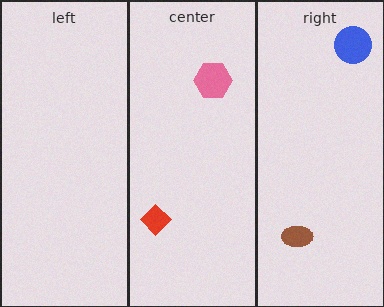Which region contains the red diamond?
The center region.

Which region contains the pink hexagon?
The center region.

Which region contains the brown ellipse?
The right region.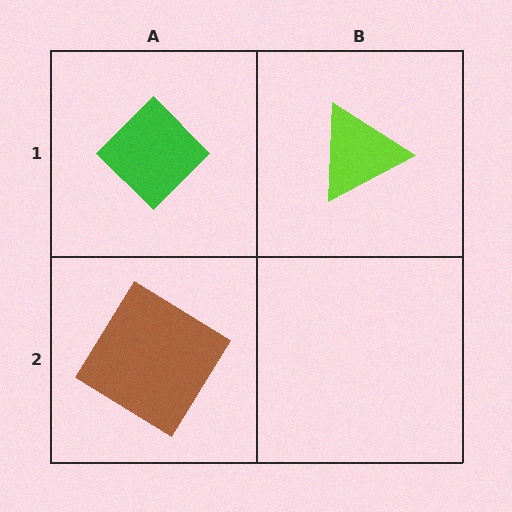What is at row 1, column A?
A green diamond.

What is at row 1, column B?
A lime triangle.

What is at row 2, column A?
A brown diamond.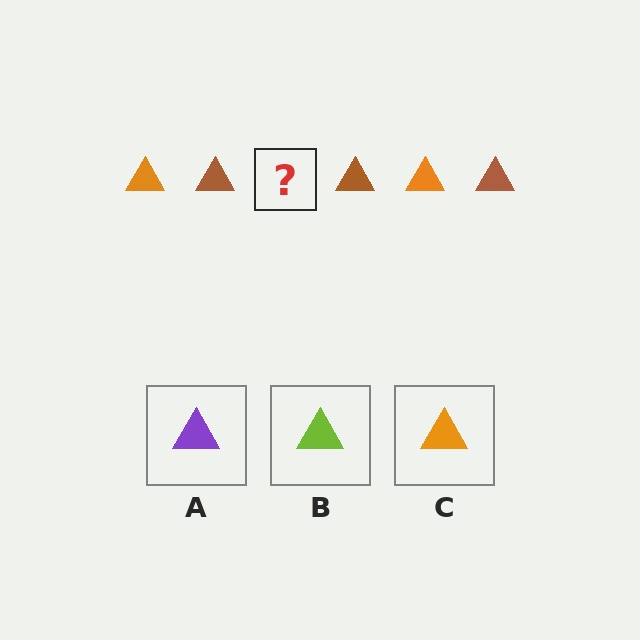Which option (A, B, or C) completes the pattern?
C.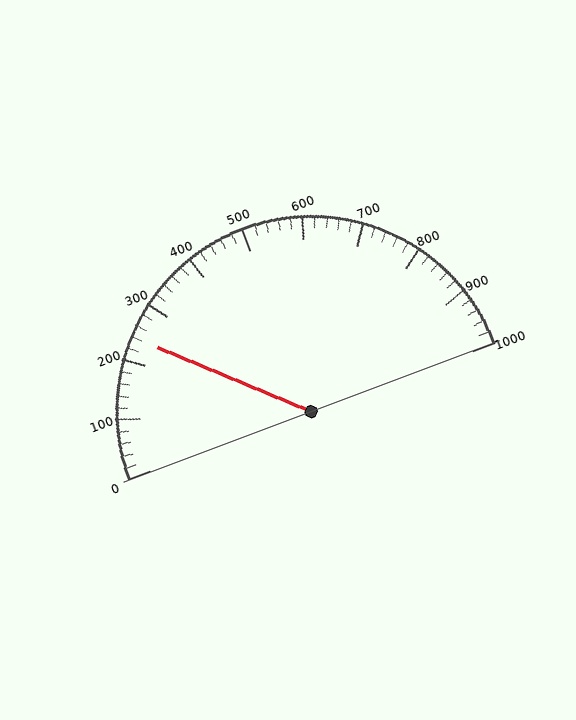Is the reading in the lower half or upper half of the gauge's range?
The reading is in the lower half of the range (0 to 1000).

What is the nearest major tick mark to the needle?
The nearest major tick mark is 200.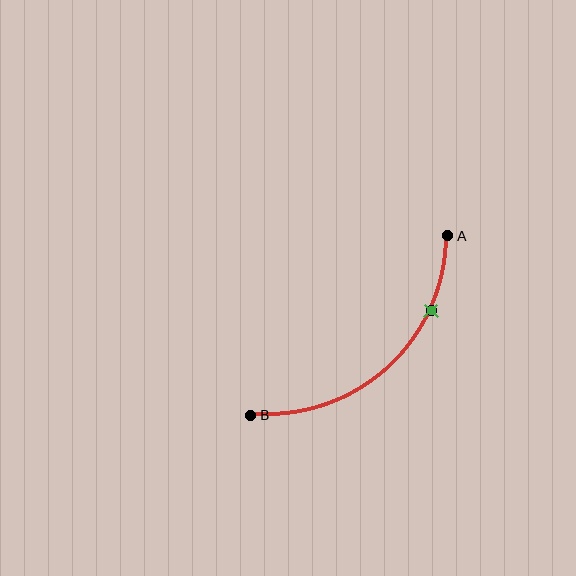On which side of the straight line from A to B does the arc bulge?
The arc bulges below and to the right of the straight line connecting A and B.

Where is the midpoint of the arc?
The arc midpoint is the point on the curve farthest from the straight line joining A and B. It sits below and to the right of that line.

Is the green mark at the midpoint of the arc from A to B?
No. The green mark lies on the arc but is closer to endpoint A. The arc midpoint would be at the point on the curve equidistant along the arc from both A and B.